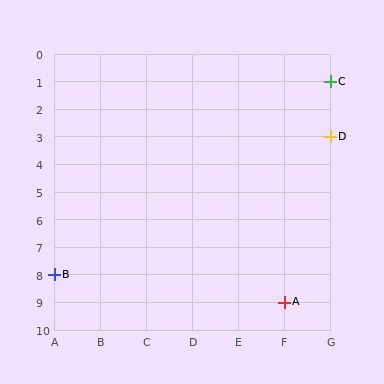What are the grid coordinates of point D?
Point D is at grid coordinates (G, 3).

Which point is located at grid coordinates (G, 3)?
Point D is at (G, 3).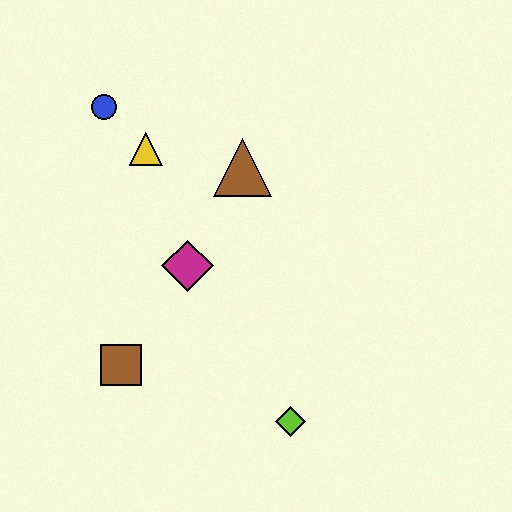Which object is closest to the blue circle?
The yellow triangle is closest to the blue circle.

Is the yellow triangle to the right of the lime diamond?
No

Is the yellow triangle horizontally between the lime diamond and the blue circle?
Yes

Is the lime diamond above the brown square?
No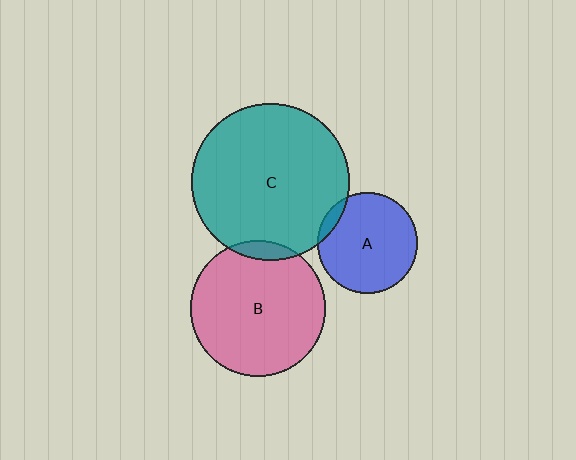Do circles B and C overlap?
Yes.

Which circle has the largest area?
Circle C (teal).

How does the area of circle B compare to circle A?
Approximately 1.8 times.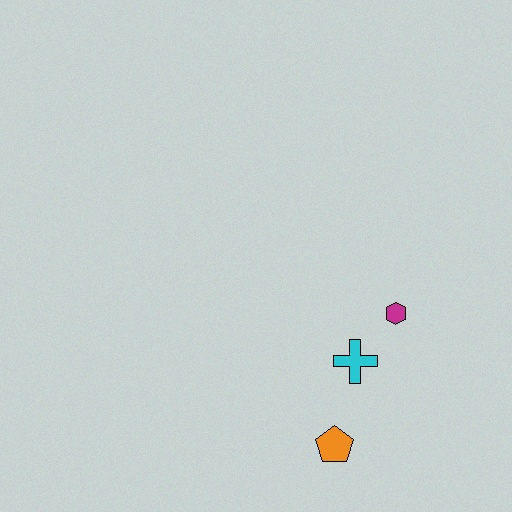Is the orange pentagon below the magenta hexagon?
Yes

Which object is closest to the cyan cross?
The magenta hexagon is closest to the cyan cross.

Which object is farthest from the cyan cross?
The orange pentagon is farthest from the cyan cross.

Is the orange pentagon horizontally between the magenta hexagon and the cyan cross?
No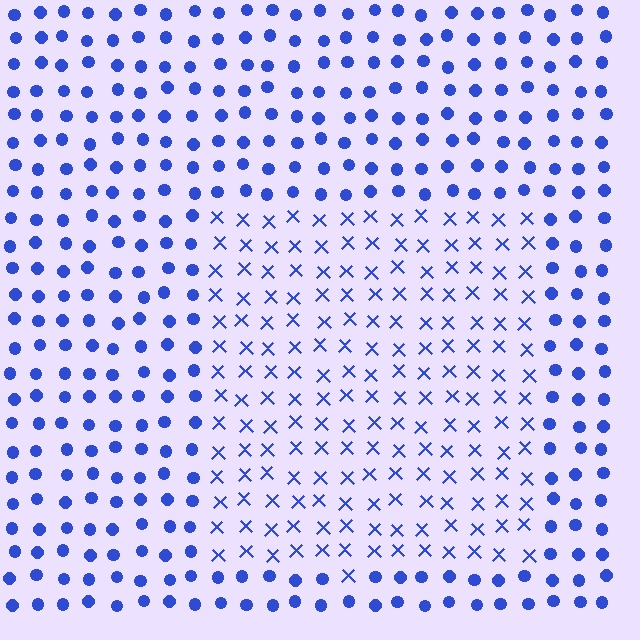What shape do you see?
I see a rectangle.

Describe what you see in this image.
The image is filled with small blue elements arranged in a uniform grid. A rectangle-shaped region contains X marks, while the surrounding area contains circles. The boundary is defined purely by the change in element shape.